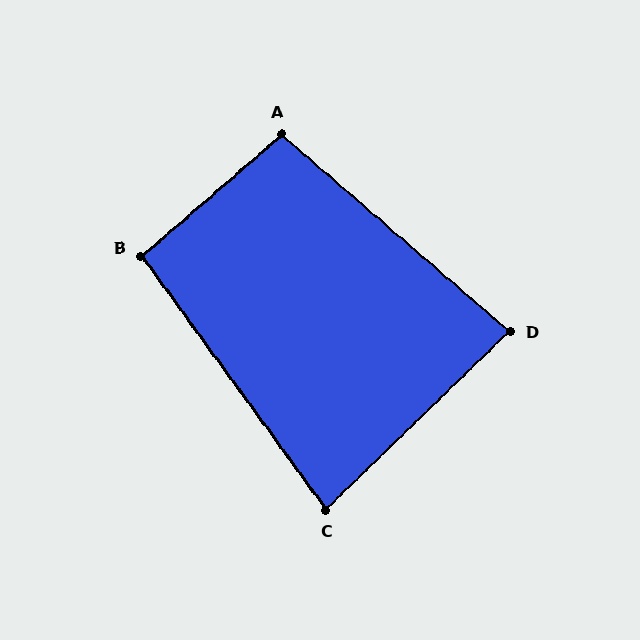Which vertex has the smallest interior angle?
C, at approximately 82 degrees.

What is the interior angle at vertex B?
Approximately 95 degrees (approximately right).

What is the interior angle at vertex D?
Approximately 85 degrees (approximately right).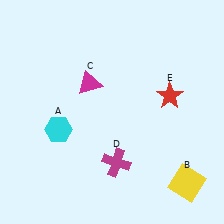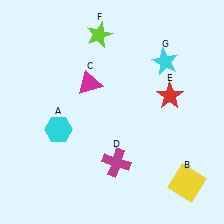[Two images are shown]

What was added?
A lime star (F), a cyan star (G) were added in Image 2.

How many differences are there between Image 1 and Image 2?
There are 2 differences between the two images.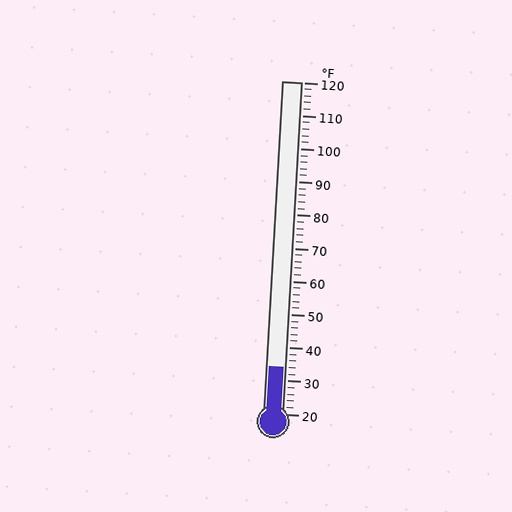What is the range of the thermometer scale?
The thermometer scale ranges from 20°F to 120°F.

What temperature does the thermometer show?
The thermometer shows approximately 34°F.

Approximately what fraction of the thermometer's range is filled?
The thermometer is filled to approximately 15% of its range.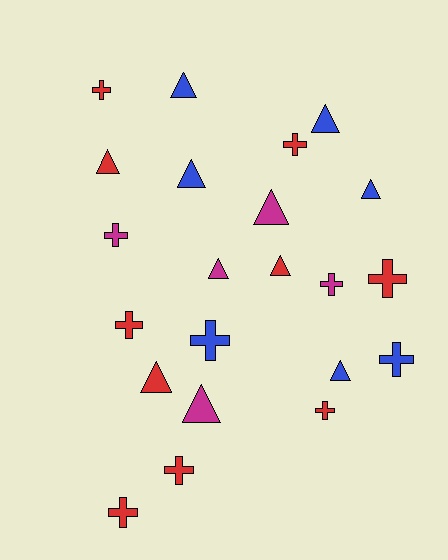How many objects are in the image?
There are 22 objects.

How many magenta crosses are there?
There are 2 magenta crosses.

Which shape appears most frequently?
Triangle, with 11 objects.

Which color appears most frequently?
Red, with 10 objects.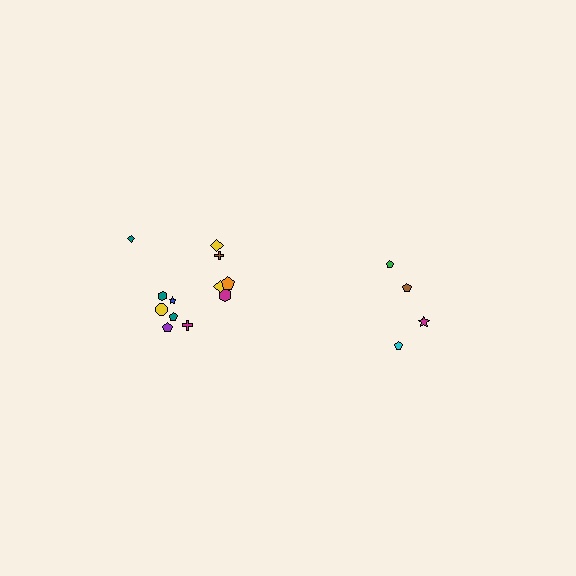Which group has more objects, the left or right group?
The left group.